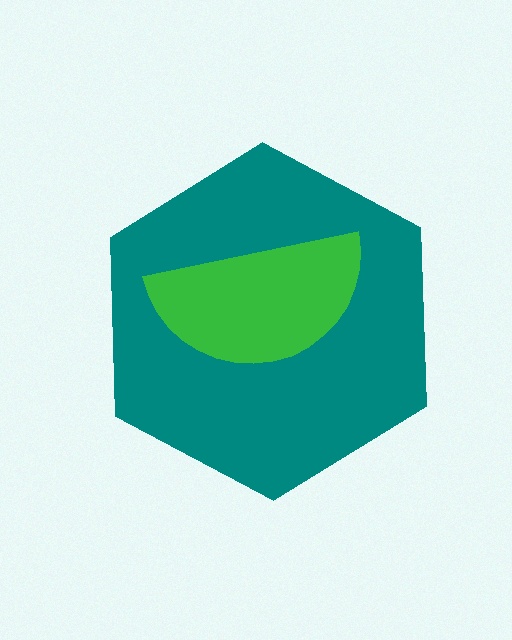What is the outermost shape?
The teal hexagon.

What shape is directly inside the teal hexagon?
The green semicircle.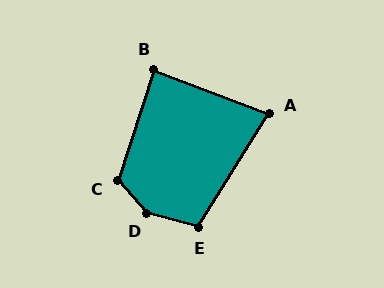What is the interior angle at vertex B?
Approximately 88 degrees (approximately right).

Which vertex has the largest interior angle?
D, at approximately 146 degrees.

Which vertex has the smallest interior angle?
A, at approximately 79 degrees.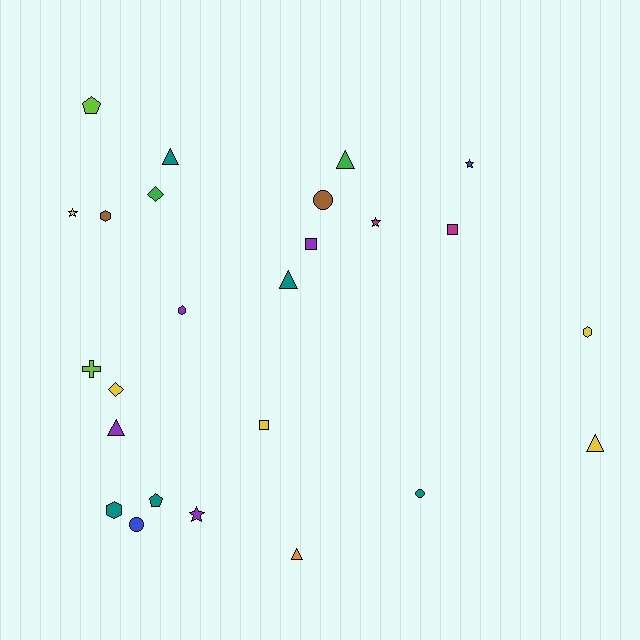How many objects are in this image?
There are 25 objects.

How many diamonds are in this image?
There are 2 diamonds.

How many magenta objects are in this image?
There are 2 magenta objects.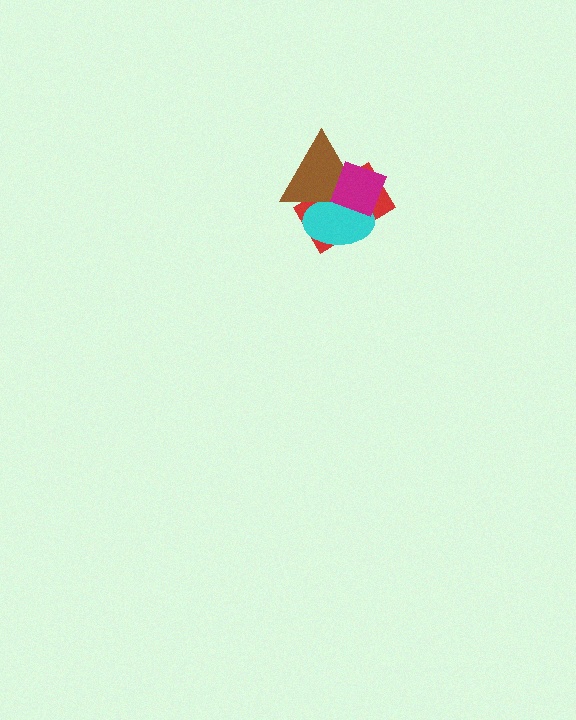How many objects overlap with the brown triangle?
3 objects overlap with the brown triangle.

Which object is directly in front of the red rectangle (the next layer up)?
The cyan ellipse is directly in front of the red rectangle.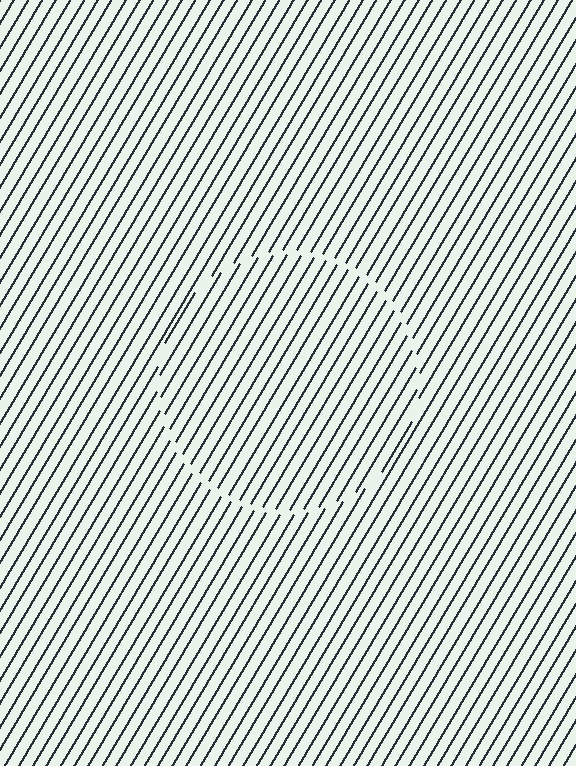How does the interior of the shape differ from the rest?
The interior of the shape contains the same grating, shifted by half a period — the contour is defined by the phase discontinuity where line-ends from the inner and outer gratings abut.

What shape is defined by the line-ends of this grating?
An illusory circle. The interior of the shape contains the same grating, shifted by half a period — the contour is defined by the phase discontinuity where line-ends from the inner and outer gratings abut.